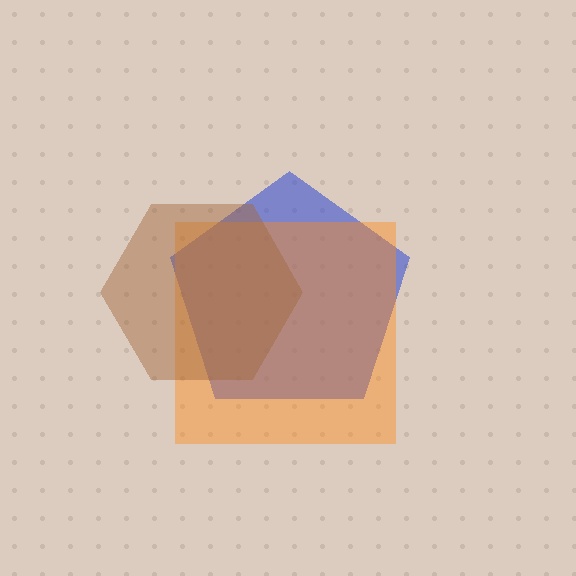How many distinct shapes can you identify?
There are 3 distinct shapes: a blue pentagon, an orange square, a brown hexagon.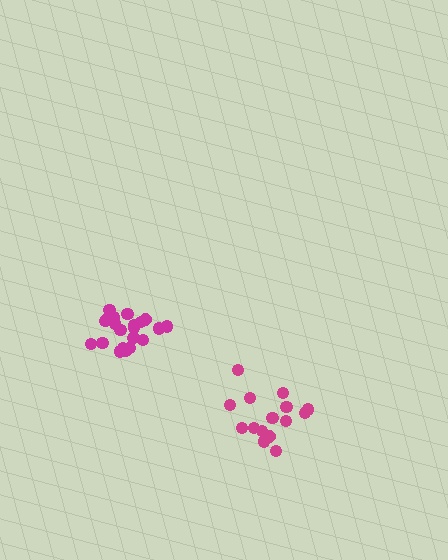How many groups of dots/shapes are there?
There are 2 groups.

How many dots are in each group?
Group 1: 21 dots, Group 2: 15 dots (36 total).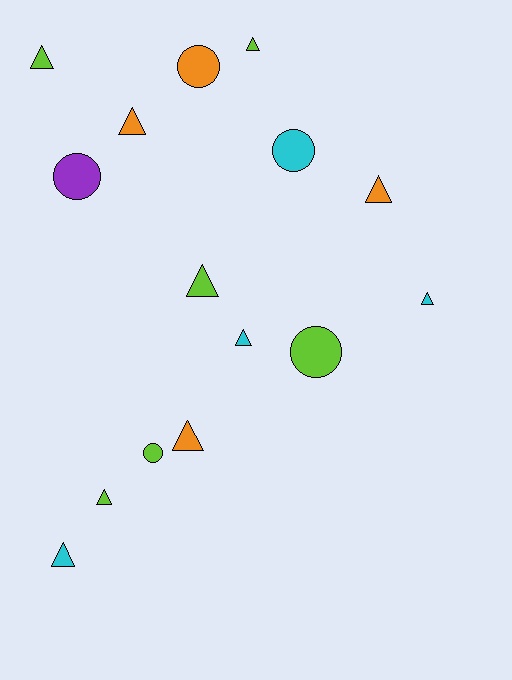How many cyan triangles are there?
There are 3 cyan triangles.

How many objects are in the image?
There are 15 objects.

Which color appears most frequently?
Lime, with 6 objects.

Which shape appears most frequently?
Triangle, with 10 objects.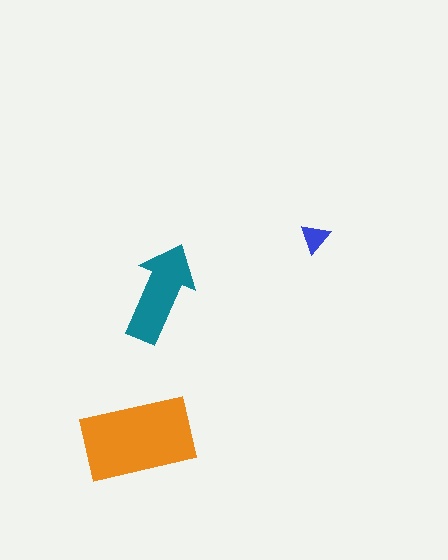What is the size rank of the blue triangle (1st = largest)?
3rd.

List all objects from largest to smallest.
The orange rectangle, the teal arrow, the blue triangle.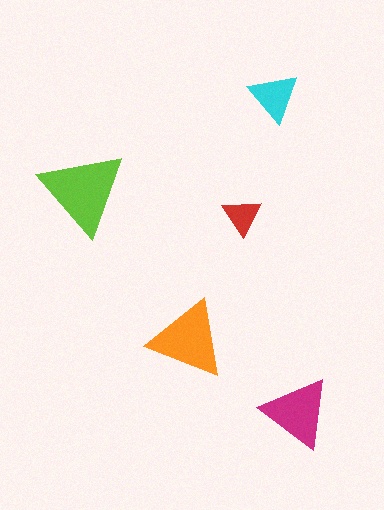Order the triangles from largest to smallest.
the lime one, the orange one, the magenta one, the cyan one, the red one.